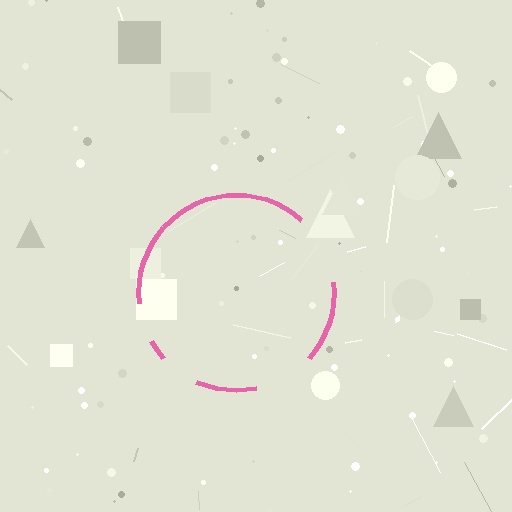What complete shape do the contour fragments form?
The contour fragments form a circle.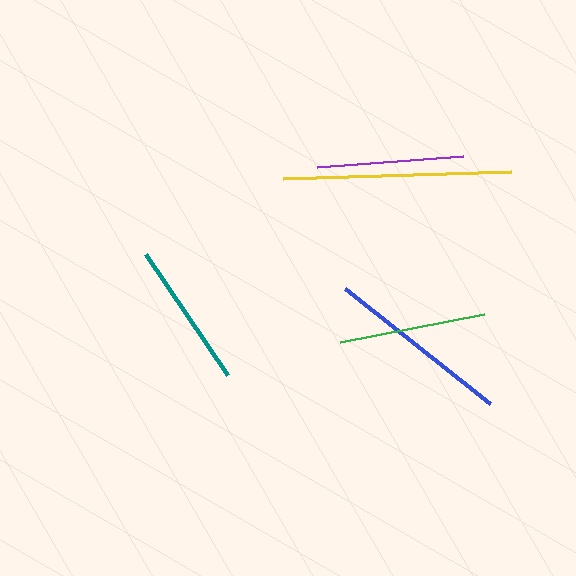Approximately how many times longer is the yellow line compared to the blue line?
The yellow line is approximately 1.2 times the length of the blue line.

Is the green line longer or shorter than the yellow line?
The yellow line is longer than the green line.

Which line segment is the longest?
The yellow line is the longest at approximately 228 pixels.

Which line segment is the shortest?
The purple line is the shortest at approximately 146 pixels.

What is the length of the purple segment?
The purple segment is approximately 146 pixels long.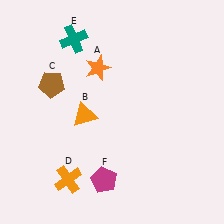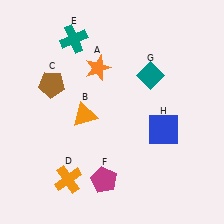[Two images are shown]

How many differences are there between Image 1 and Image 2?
There are 2 differences between the two images.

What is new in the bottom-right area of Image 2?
A blue square (H) was added in the bottom-right area of Image 2.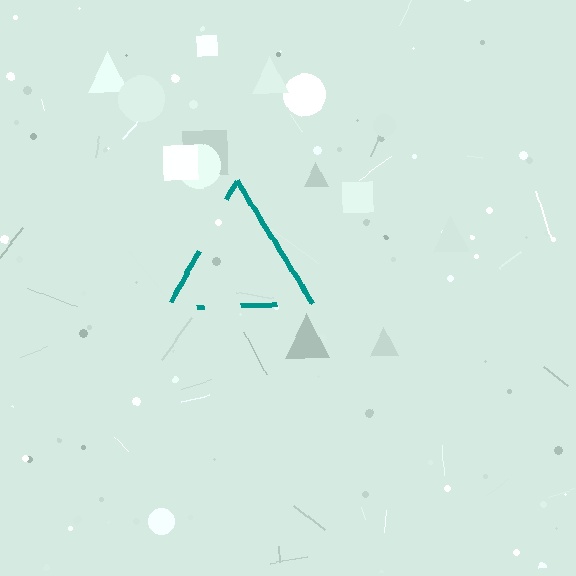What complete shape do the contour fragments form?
The contour fragments form a triangle.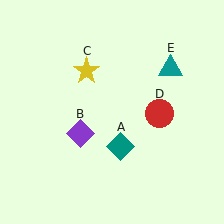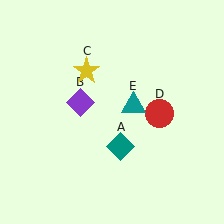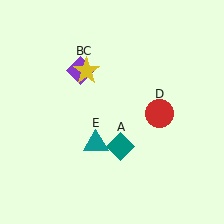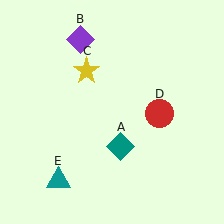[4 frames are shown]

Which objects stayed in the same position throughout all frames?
Teal diamond (object A) and yellow star (object C) and red circle (object D) remained stationary.